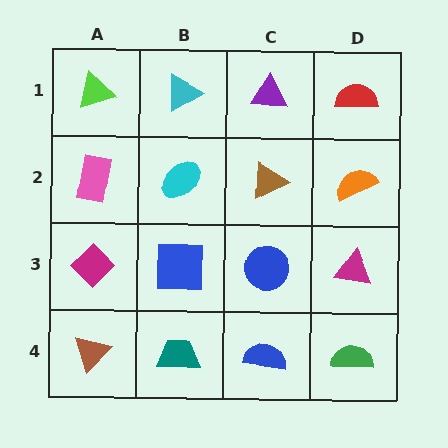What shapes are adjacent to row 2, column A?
A lime triangle (row 1, column A), a magenta diamond (row 3, column A), a cyan ellipse (row 2, column B).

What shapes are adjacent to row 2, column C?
A purple triangle (row 1, column C), a blue circle (row 3, column C), a cyan ellipse (row 2, column B), an orange semicircle (row 2, column D).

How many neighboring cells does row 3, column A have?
3.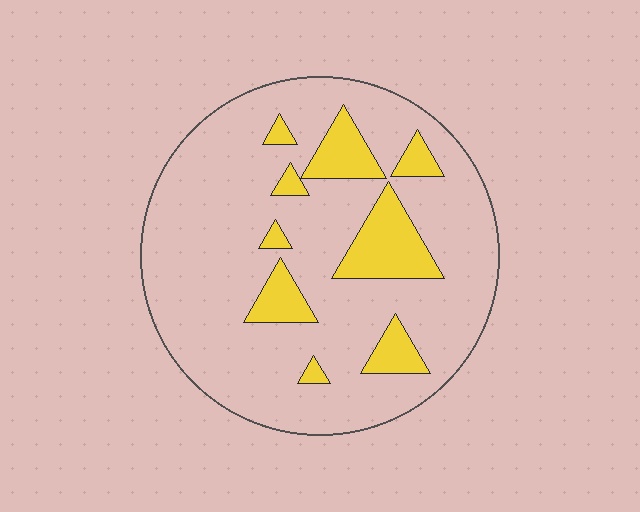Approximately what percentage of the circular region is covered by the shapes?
Approximately 15%.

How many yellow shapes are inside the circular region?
9.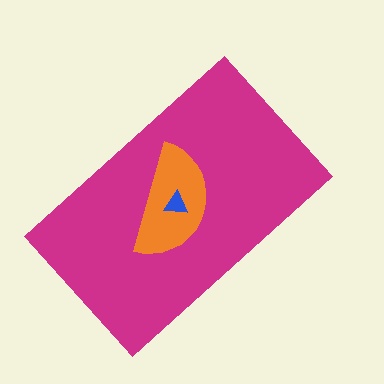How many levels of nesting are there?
3.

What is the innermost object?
The blue triangle.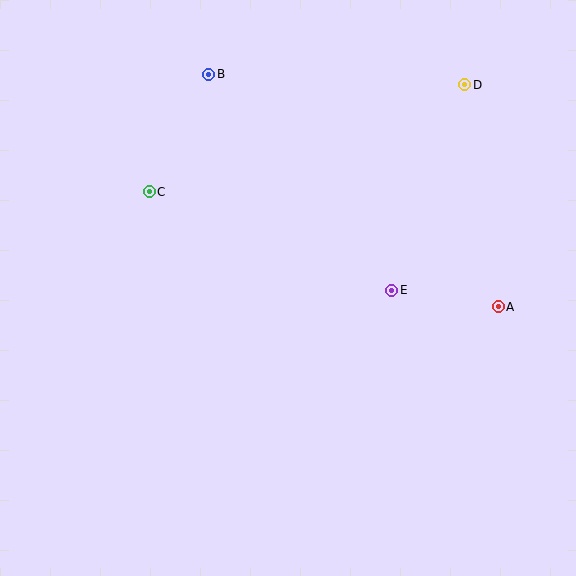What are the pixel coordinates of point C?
Point C is at (149, 192).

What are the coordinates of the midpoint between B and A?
The midpoint between B and A is at (353, 190).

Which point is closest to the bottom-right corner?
Point A is closest to the bottom-right corner.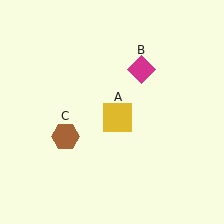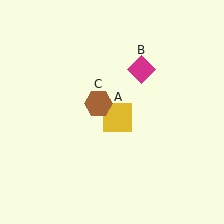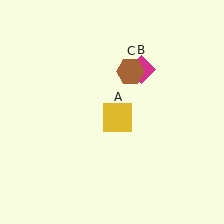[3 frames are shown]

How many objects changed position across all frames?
1 object changed position: brown hexagon (object C).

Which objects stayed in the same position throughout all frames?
Yellow square (object A) and magenta diamond (object B) remained stationary.